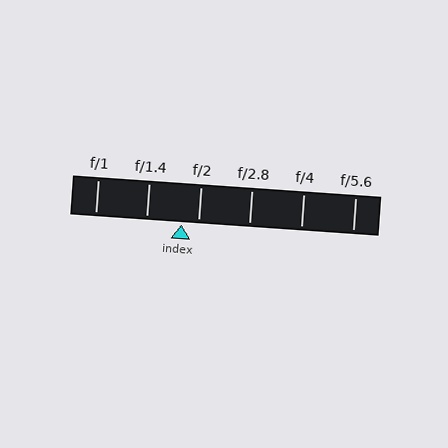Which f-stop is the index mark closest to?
The index mark is closest to f/2.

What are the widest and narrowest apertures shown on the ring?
The widest aperture shown is f/1 and the narrowest is f/5.6.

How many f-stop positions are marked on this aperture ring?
There are 6 f-stop positions marked.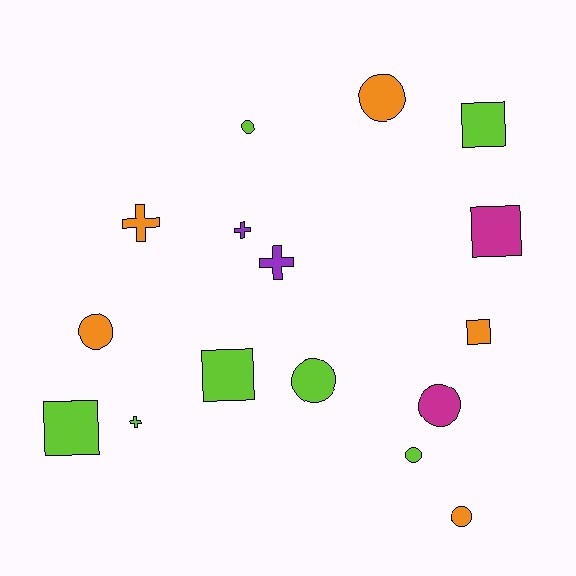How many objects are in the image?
There are 16 objects.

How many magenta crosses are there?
There are no magenta crosses.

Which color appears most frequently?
Lime, with 7 objects.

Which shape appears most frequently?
Circle, with 7 objects.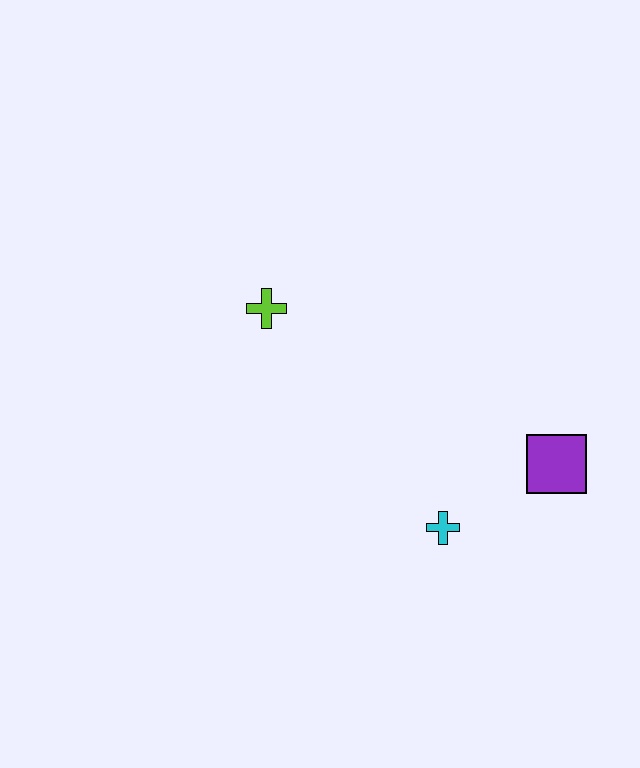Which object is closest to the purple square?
The cyan cross is closest to the purple square.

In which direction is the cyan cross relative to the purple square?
The cyan cross is to the left of the purple square.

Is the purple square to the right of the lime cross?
Yes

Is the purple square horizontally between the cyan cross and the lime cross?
No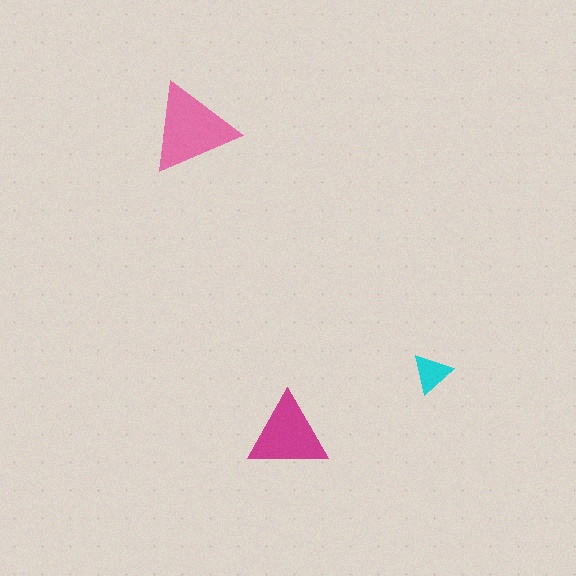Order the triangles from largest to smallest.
the pink one, the magenta one, the cyan one.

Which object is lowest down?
The magenta triangle is bottommost.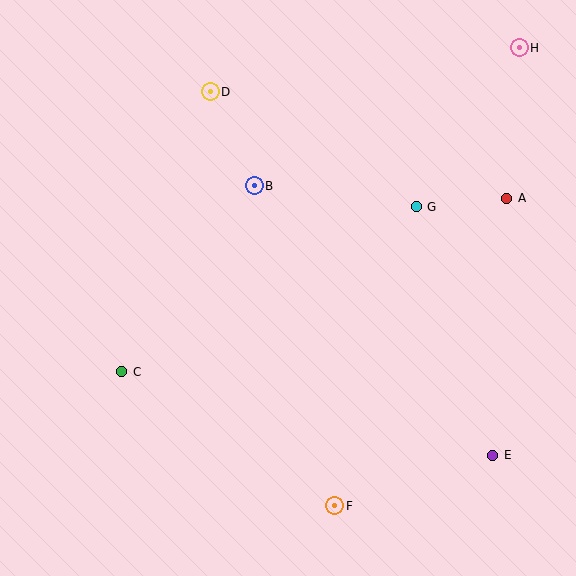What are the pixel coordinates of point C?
Point C is at (122, 372).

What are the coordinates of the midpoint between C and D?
The midpoint between C and D is at (166, 232).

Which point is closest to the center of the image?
Point B at (254, 186) is closest to the center.